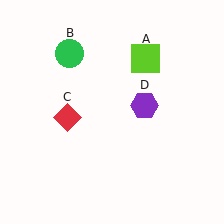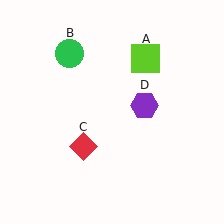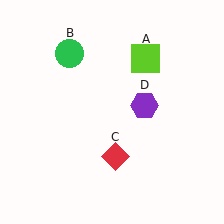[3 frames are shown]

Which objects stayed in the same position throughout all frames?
Lime square (object A) and green circle (object B) and purple hexagon (object D) remained stationary.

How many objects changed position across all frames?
1 object changed position: red diamond (object C).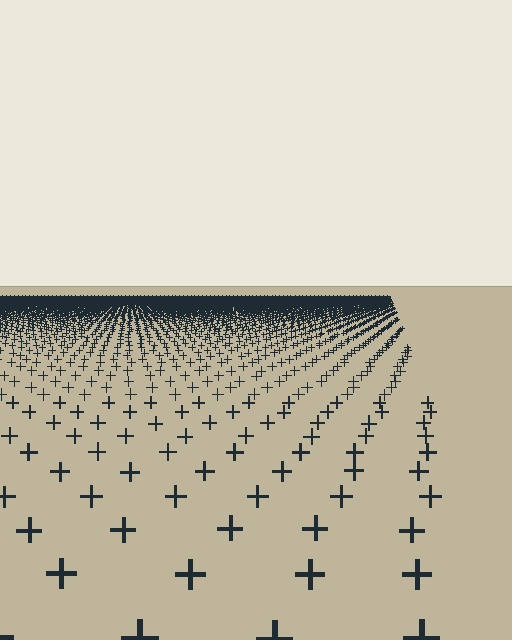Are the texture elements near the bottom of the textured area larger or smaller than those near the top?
Larger. Near the bottom, elements are closer to the viewer and appear at a bigger on-screen size.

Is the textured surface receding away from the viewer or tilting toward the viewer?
The surface is receding away from the viewer. Texture elements get smaller and denser toward the top.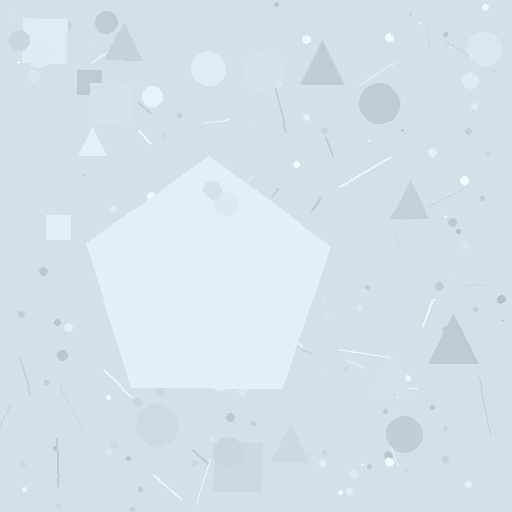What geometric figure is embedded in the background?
A pentagon is embedded in the background.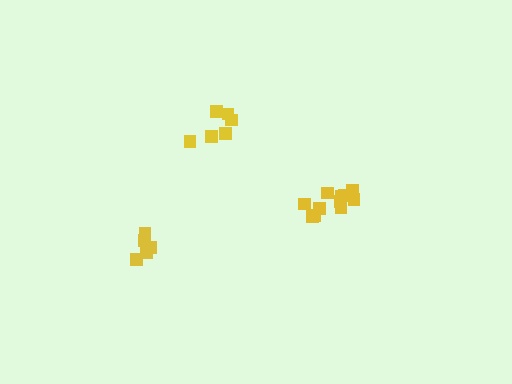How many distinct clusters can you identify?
There are 3 distinct clusters.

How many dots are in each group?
Group 1: 6 dots, Group 2: 11 dots, Group 3: 5 dots (22 total).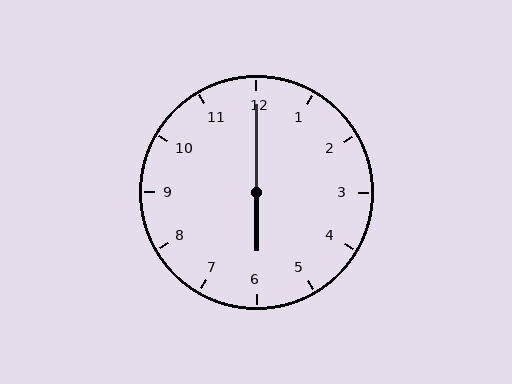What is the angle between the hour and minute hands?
Approximately 180 degrees.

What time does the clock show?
6:00.